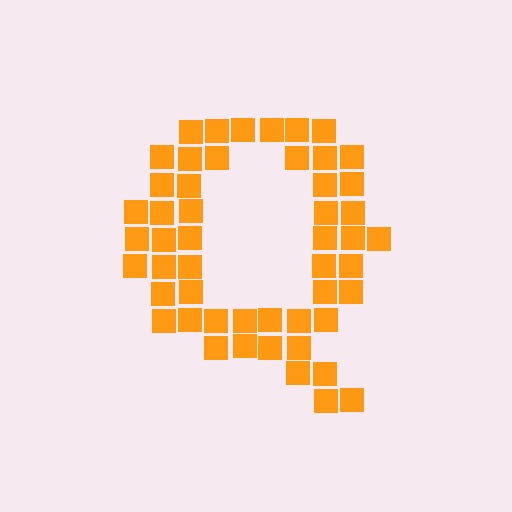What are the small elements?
The small elements are squares.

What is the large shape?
The large shape is the letter Q.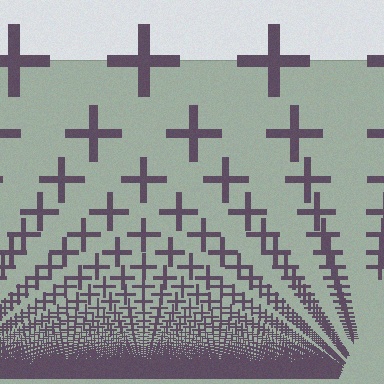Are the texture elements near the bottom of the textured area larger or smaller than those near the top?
Smaller. The gradient is inverted — elements near the bottom are smaller and denser.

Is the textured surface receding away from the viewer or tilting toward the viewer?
The surface appears to tilt toward the viewer. Texture elements get larger and sparser toward the top.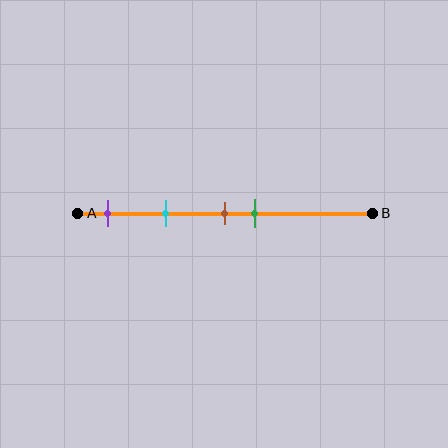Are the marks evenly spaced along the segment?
No, the marks are not evenly spaced.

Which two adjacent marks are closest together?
The brown and green marks are the closest adjacent pair.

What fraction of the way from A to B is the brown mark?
The brown mark is approximately 50% (0.5) of the way from A to B.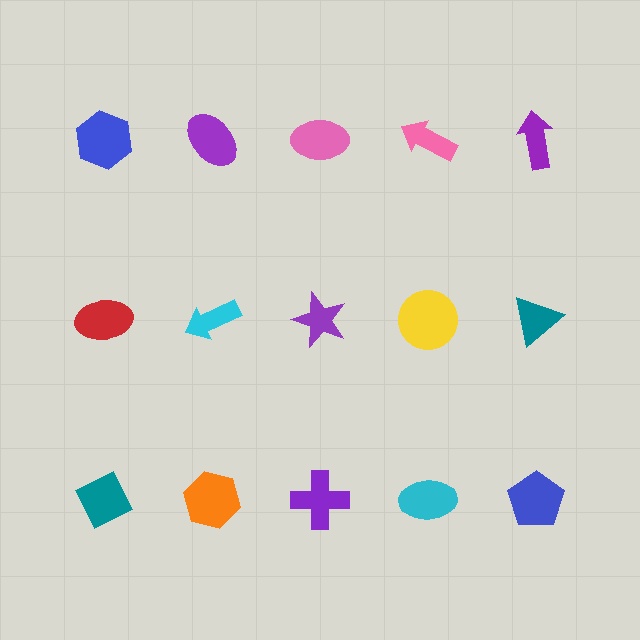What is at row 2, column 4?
A yellow circle.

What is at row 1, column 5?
A purple arrow.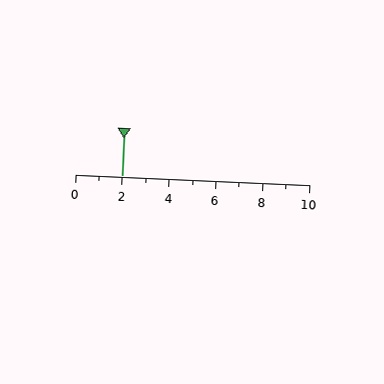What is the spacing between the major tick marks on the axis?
The major ticks are spaced 2 apart.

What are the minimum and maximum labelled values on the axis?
The axis runs from 0 to 10.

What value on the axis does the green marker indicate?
The marker indicates approximately 2.